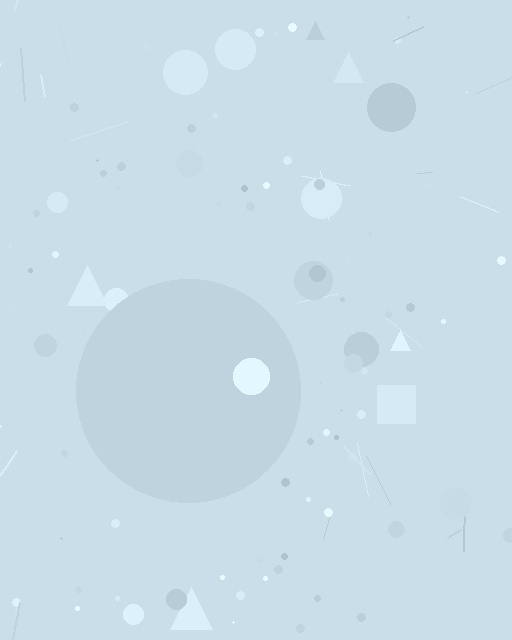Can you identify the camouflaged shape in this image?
The camouflaged shape is a circle.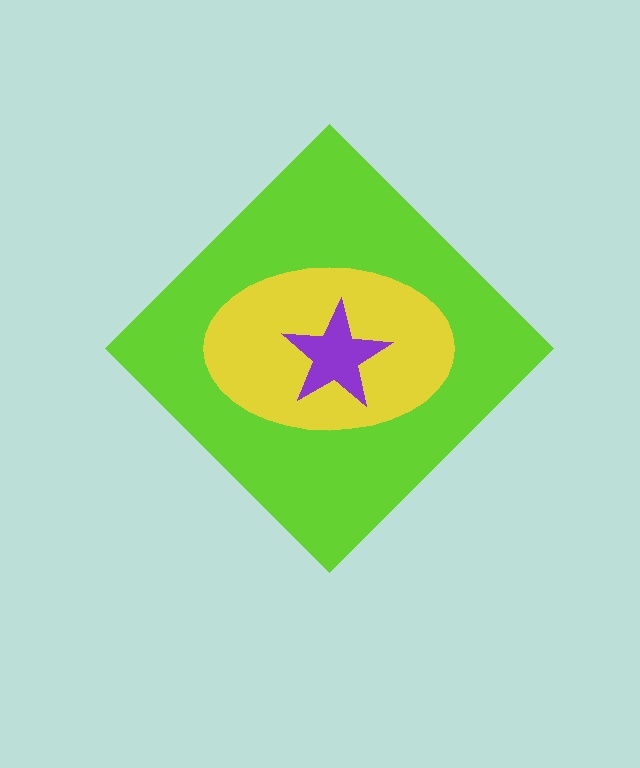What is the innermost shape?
The purple star.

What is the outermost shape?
The lime diamond.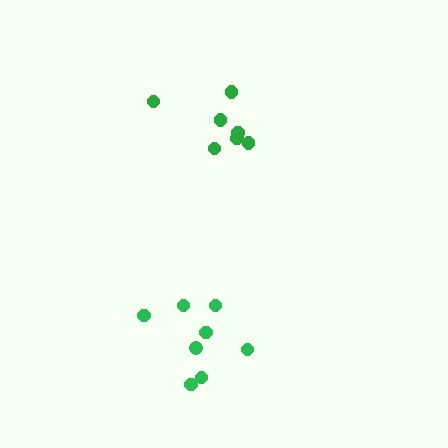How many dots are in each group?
Group 1: 7 dots, Group 2: 8 dots (15 total).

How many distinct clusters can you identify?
There are 2 distinct clusters.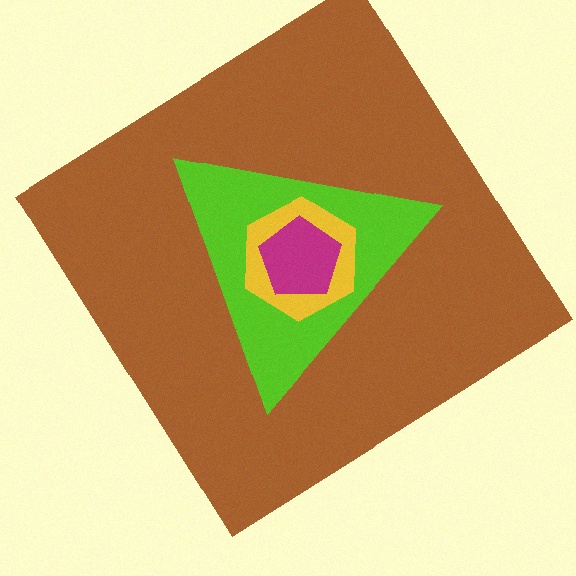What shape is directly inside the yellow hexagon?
The magenta pentagon.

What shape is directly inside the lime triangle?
The yellow hexagon.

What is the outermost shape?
The brown diamond.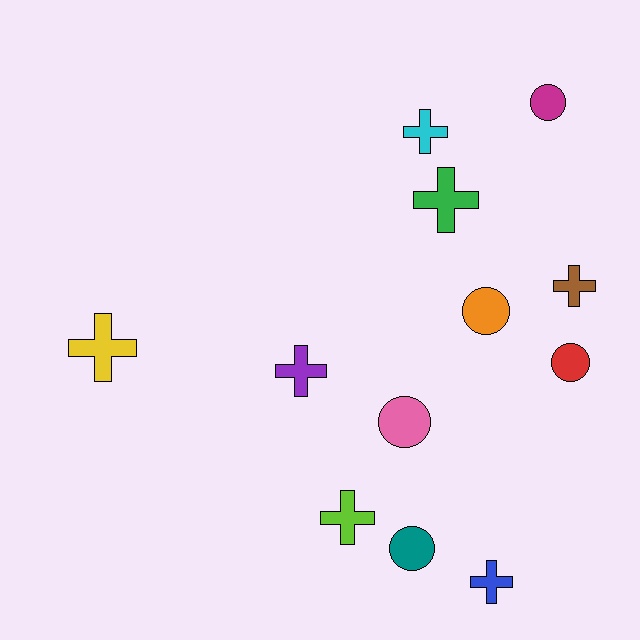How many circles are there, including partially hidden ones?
There are 5 circles.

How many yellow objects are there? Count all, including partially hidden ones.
There is 1 yellow object.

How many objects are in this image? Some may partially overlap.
There are 12 objects.